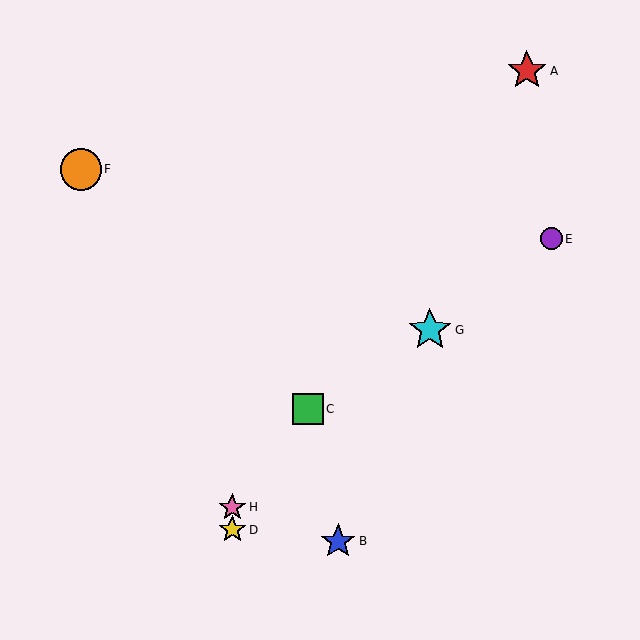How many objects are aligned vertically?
2 objects (D, H) are aligned vertically.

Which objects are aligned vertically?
Objects D, H are aligned vertically.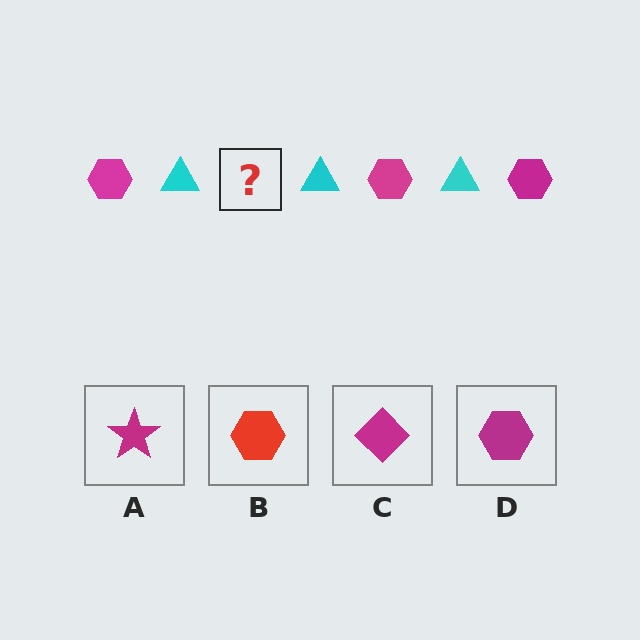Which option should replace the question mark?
Option D.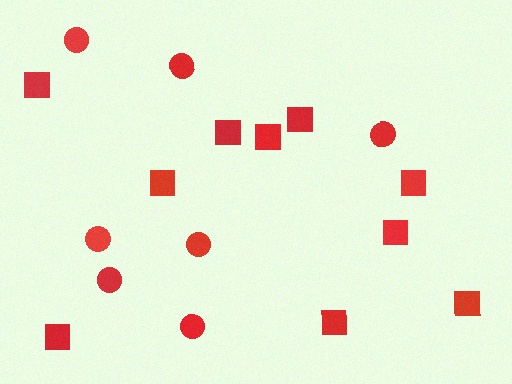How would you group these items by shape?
There are 2 groups: one group of circles (7) and one group of squares (10).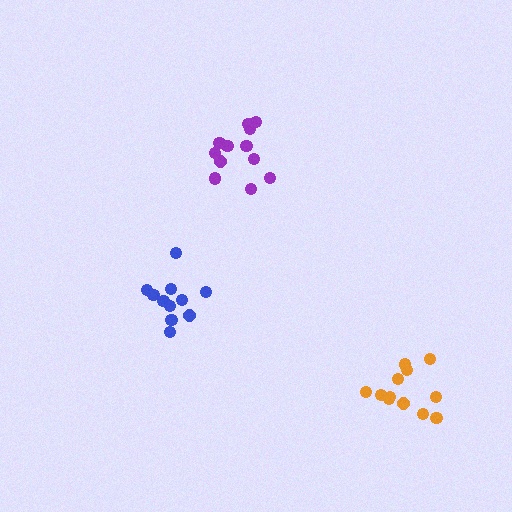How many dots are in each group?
Group 1: 11 dots, Group 2: 12 dots, Group 3: 12 dots (35 total).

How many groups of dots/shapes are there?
There are 3 groups.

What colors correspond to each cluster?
The clusters are colored: blue, purple, orange.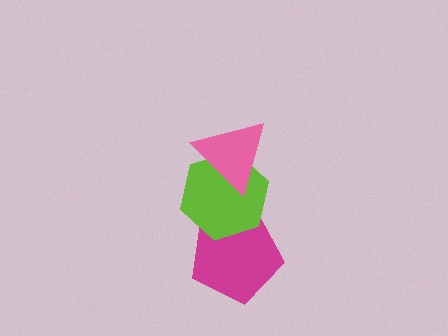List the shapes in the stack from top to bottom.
From top to bottom: the pink triangle, the lime hexagon, the magenta pentagon.